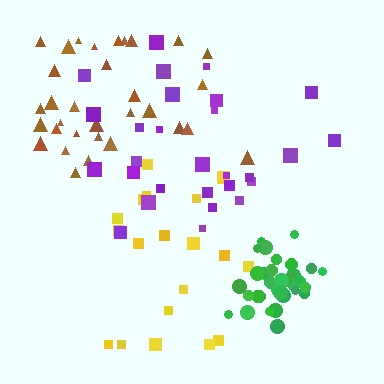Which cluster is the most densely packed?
Green.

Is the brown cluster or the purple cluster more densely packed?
Purple.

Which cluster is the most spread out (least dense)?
Yellow.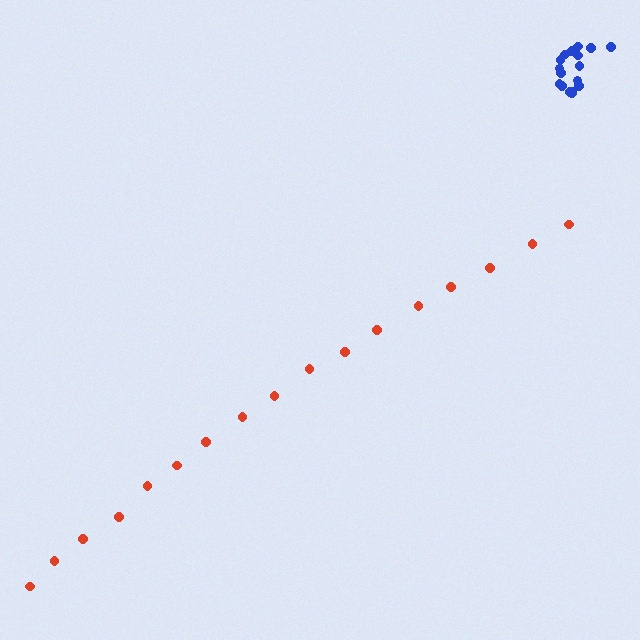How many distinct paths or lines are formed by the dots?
There are 2 distinct paths.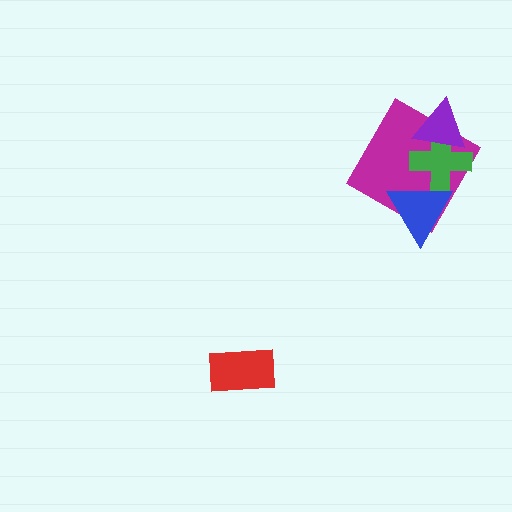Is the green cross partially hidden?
Yes, it is partially covered by another shape.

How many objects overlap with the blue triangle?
2 objects overlap with the blue triangle.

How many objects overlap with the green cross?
3 objects overlap with the green cross.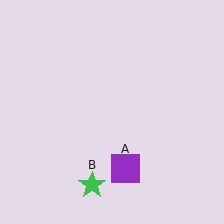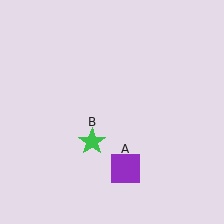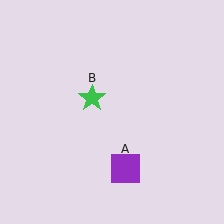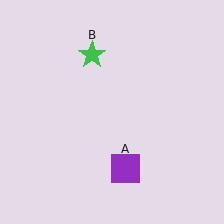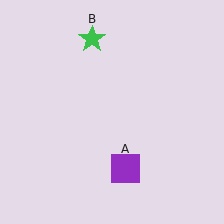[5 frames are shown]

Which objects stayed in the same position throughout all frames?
Purple square (object A) remained stationary.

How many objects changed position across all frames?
1 object changed position: green star (object B).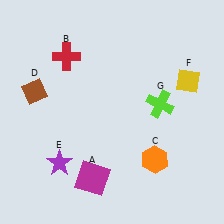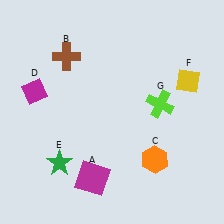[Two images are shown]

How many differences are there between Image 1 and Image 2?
There are 3 differences between the two images.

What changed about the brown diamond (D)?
In Image 1, D is brown. In Image 2, it changed to magenta.